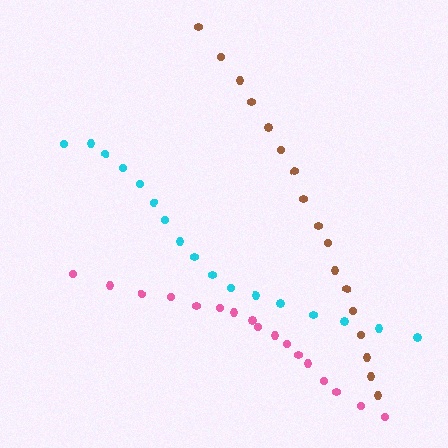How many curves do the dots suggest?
There are 3 distinct paths.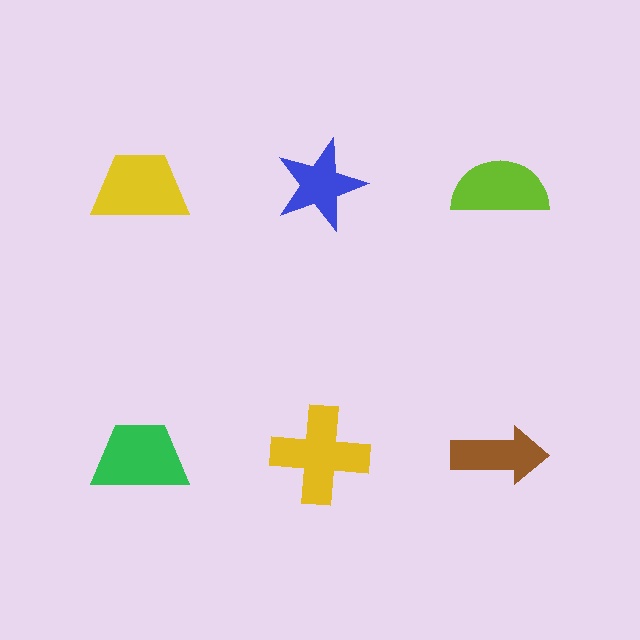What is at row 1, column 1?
A yellow trapezoid.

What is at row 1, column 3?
A lime semicircle.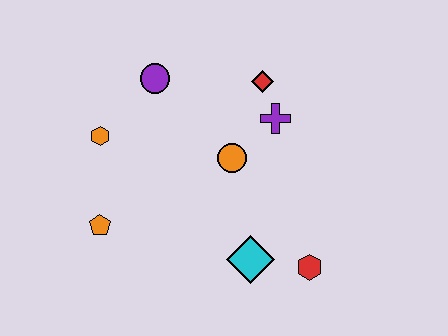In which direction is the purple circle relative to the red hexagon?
The purple circle is above the red hexagon.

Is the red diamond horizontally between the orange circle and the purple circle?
No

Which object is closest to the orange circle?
The purple cross is closest to the orange circle.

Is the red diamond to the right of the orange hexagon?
Yes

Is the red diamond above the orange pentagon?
Yes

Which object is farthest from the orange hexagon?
The red hexagon is farthest from the orange hexagon.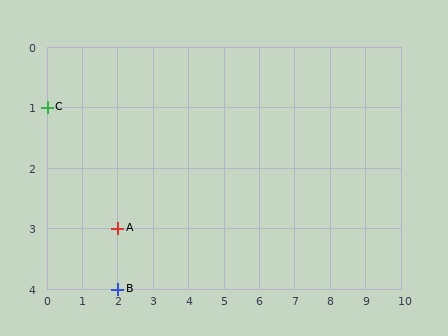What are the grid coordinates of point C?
Point C is at grid coordinates (0, 1).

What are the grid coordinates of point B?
Point B is at grid coordinates (2, 4).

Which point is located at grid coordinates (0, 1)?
Point C is at (0, 1).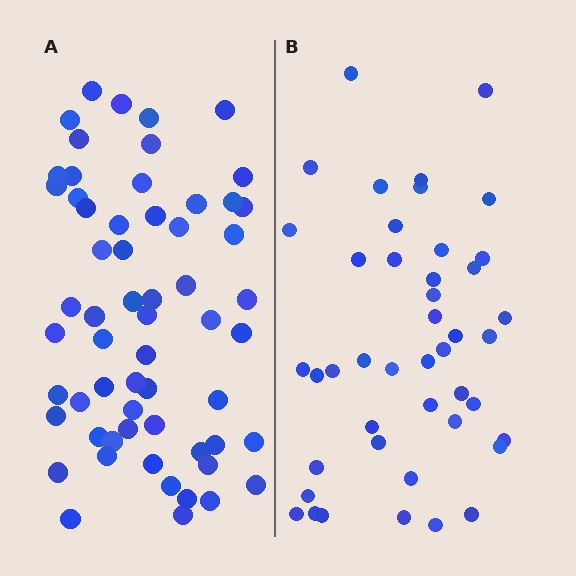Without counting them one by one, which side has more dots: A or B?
Region A (the left region) has more dots.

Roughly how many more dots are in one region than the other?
Region A has approximately 15 more dots than region B.